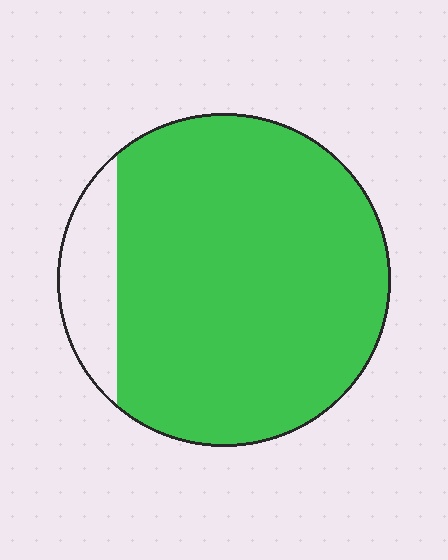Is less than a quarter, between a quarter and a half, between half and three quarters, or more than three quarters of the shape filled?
More than three quarters.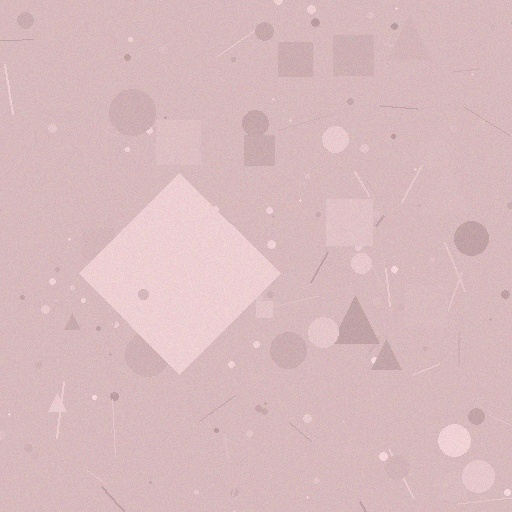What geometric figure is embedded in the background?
A diamond is embedded in the background.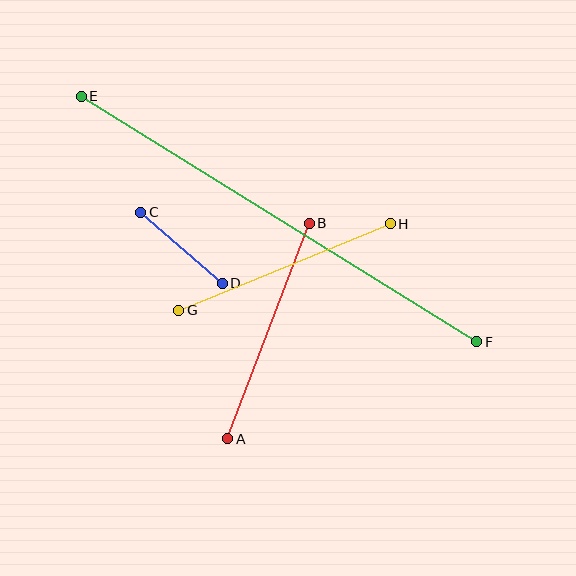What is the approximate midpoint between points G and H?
The midpoint is at approximately (285, 267) pixels.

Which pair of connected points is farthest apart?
Points E and F are farthest apart.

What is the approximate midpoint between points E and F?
The midpoint is at approximately (279, 219) pixels.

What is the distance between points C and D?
The distance is approximately 108 pixels.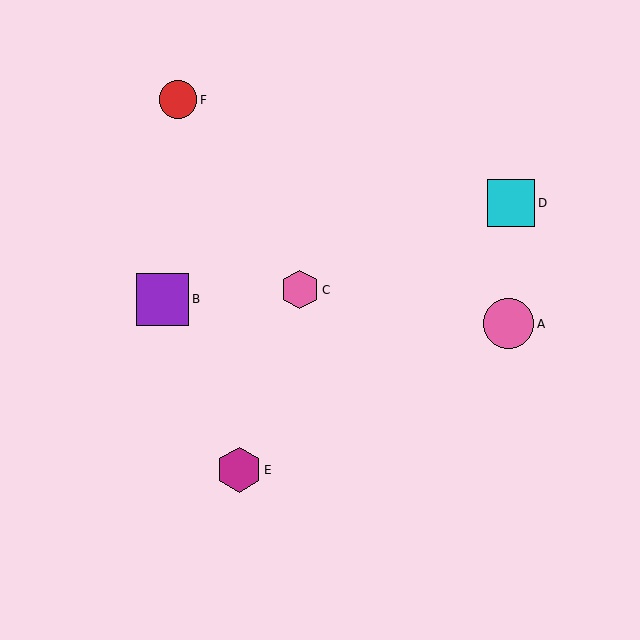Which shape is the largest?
The purple square (labeled B) is the largest.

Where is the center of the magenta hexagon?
The center of the magenta hexagon is at (239, 470).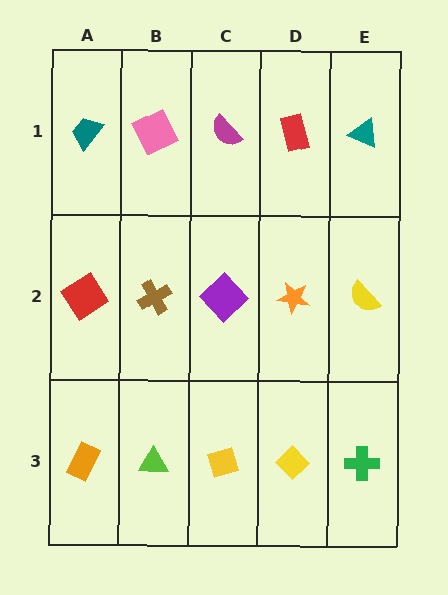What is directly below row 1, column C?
A purple diamond.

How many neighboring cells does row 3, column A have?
2.